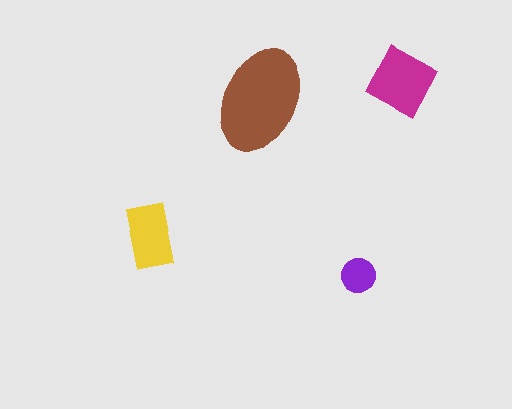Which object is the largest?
The brown ellipse.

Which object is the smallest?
The purple circle.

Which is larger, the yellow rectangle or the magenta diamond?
The magenta diamond.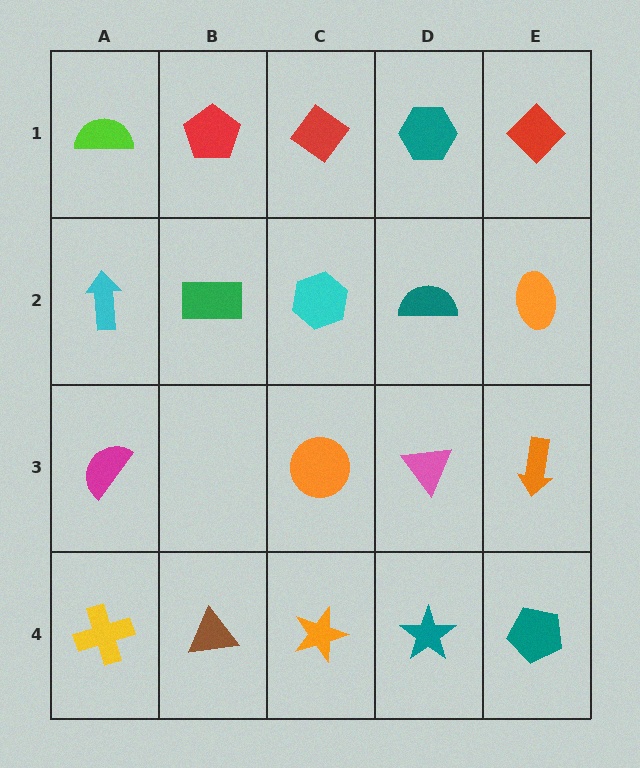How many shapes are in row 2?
5 shapes.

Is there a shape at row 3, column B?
No, that cell is empty.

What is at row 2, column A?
A cyan arrow.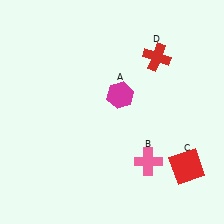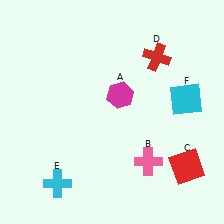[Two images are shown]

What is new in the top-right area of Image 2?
A cyan square (F) was added in the top-right area of Image 2.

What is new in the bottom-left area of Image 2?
A cyan cross (E) was added in the bottom-left area of Image 2.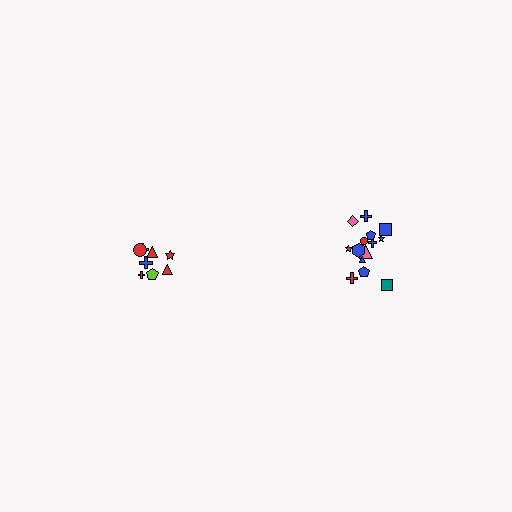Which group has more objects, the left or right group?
The right group.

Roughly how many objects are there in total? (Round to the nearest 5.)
Roughly 25 objects in total.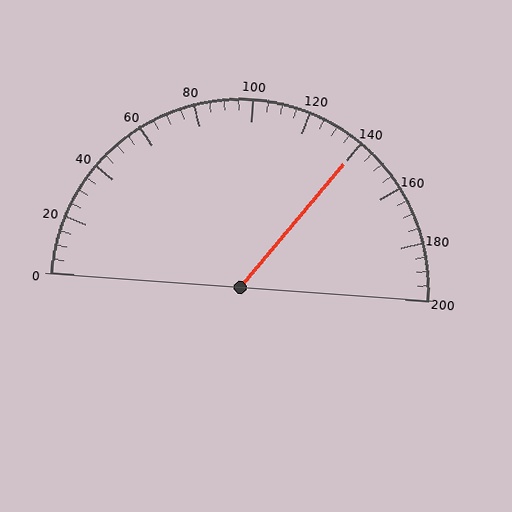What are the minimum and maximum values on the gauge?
The gauge ranges from 0 to 200.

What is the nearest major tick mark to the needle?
The nearest major tick mark is 140.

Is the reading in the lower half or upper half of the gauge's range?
The reading is in the upper half of the range (0 to 200).